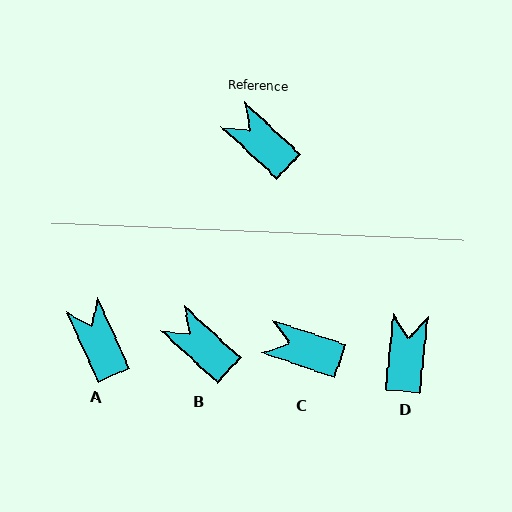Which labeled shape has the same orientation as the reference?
B.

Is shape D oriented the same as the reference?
No, it is off by about 52 degrees.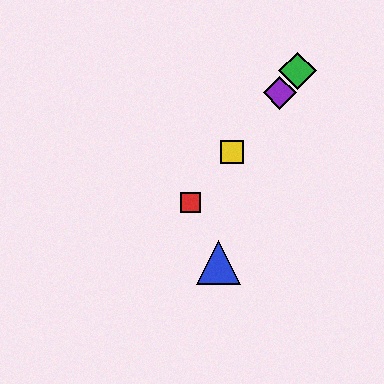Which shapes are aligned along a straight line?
The red square, the green diamond, the yellow square, the purple diamond are aligned along a straight line.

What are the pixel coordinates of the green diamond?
The green diamond is at (298, 71).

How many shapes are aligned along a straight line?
4 shapes (the red square, the green diamond, the yellow square, the purple diamond) are aligned along a straight line.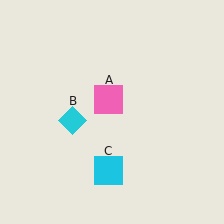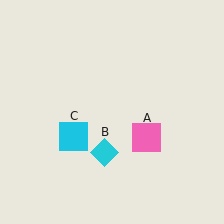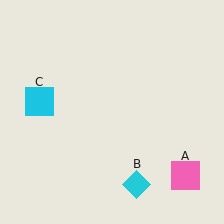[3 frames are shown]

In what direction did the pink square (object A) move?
The pink square (object A) moved down and to the right.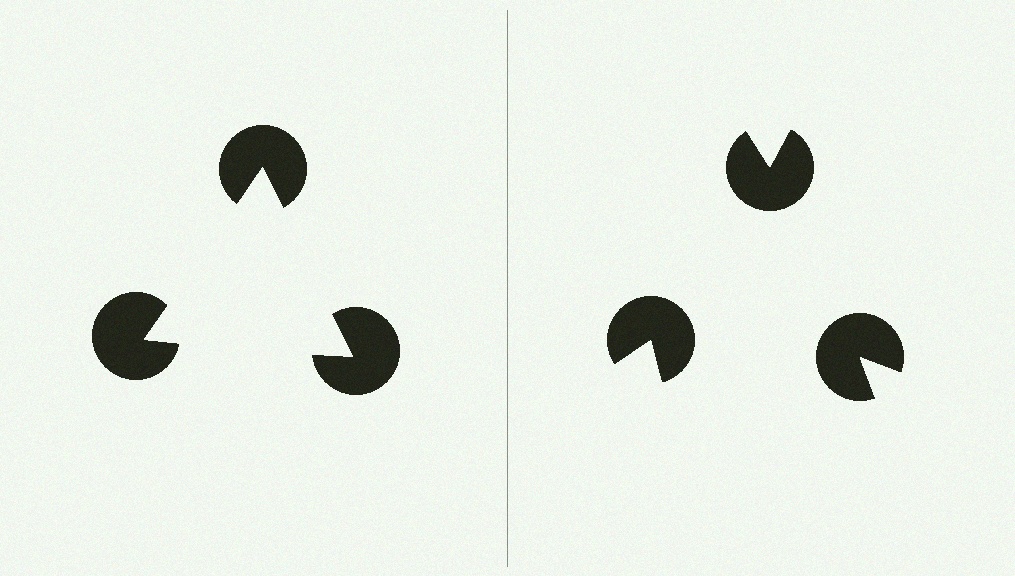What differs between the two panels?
The pac-man discs are positioned identically on both sides; only the wedge orientations differ. On the left they align to a triangle; on the right they are misaligned.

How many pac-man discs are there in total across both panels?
6 — 3 on each side.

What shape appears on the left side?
An illusory triangle.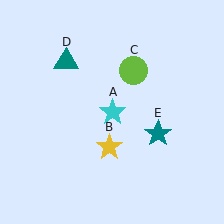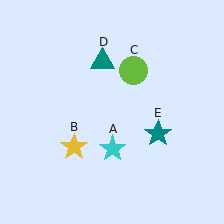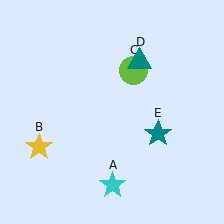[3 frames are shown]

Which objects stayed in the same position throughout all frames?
Lime circle (object C) and teal star (object E) remained stationary.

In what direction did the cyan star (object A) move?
The cyan star (object A) moved down.